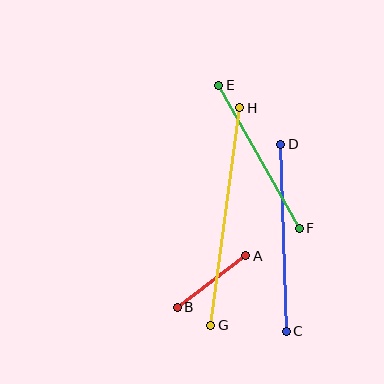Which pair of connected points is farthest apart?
Points G and H are farthest apart.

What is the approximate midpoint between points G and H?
The midpoint is at approximately (225, 216) pixels.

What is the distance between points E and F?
The distance is approximately 164 pixels.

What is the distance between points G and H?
The distance is approximately 219 pixels.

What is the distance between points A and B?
The distance is approximately 86 pixels.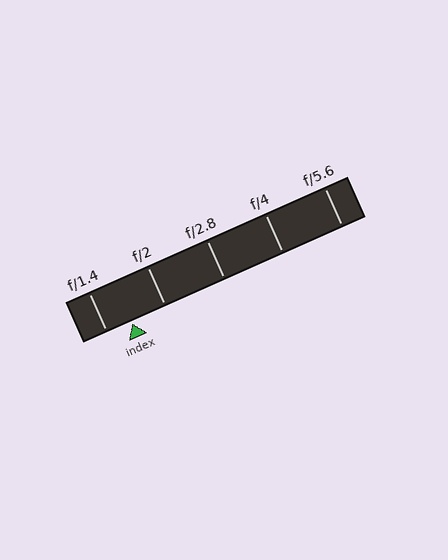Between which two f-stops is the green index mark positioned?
The index mark is between f/1.4 and f/2.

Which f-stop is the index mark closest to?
The index mark is closest to f/1.4.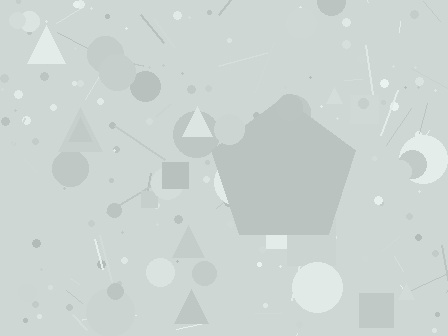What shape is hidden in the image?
A pentagon is hidden in the image.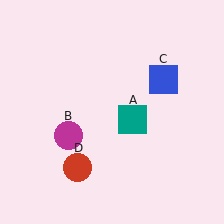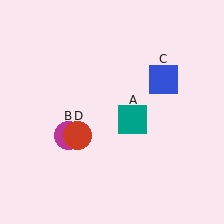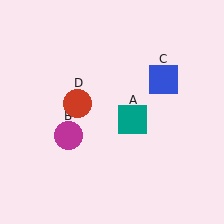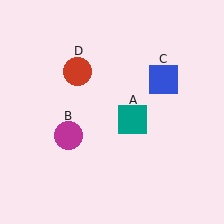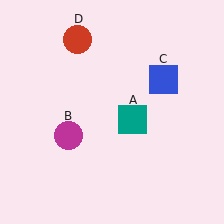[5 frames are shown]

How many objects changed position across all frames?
1 object changed position: red circle (object D).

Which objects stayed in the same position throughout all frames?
Teal square (object A) and magenta circle (object B) and blue square (object C) remained stationary.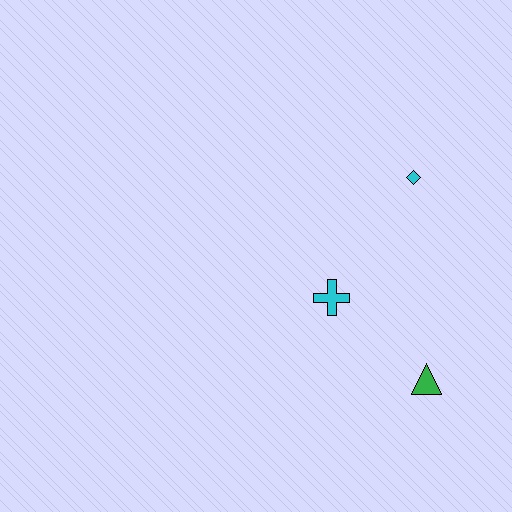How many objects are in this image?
There are 3 objects.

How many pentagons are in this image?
There are no pentagons.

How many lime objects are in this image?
There are no lime objects.